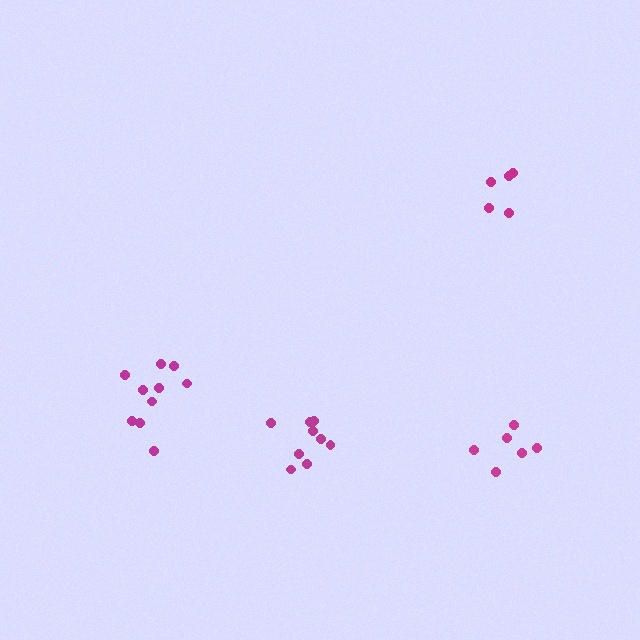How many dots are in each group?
Group 1: 5 dots, Group 2: 10 dots, Group 3: 6 dots, Group 4: 9 dots (30 total).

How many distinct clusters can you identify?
There are 4 distinct clusters.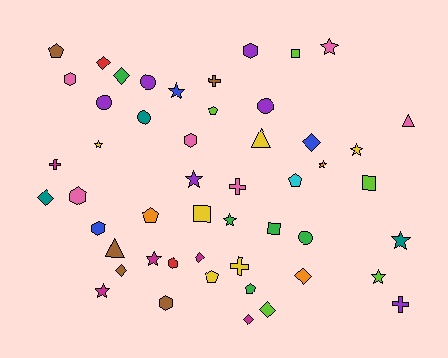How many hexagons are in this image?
There are 7 hexagons.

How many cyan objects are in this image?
There is 1 cyan object.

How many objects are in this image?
There are 50 objects.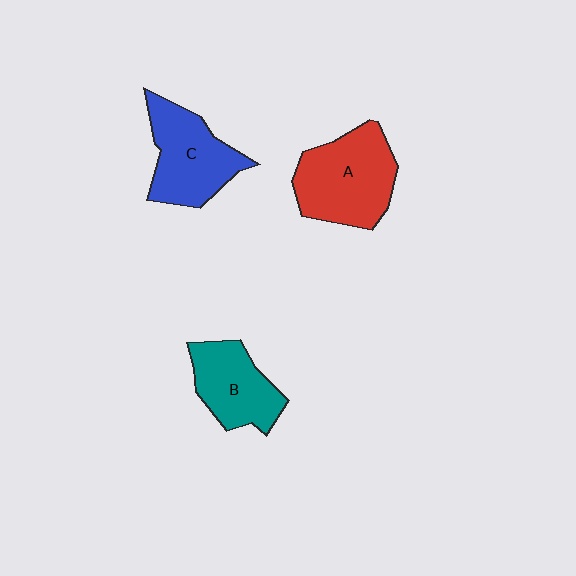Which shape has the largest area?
Shape A (red).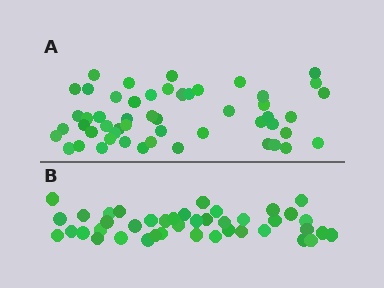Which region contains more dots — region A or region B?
Region A (the top region) has more dots.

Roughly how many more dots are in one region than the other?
Region A has roughly 10 or so more dots than region B.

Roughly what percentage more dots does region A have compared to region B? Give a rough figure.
About 25% more.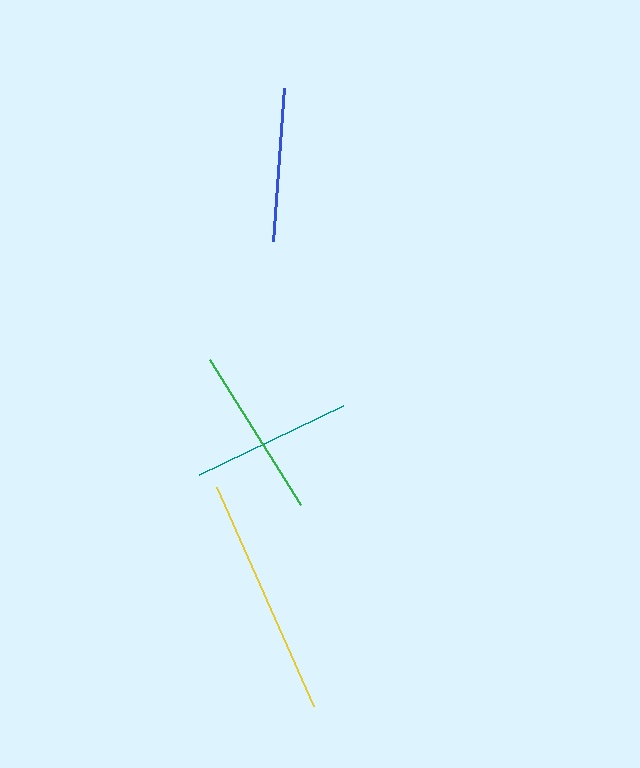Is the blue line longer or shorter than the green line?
The green line is longer than the blue line.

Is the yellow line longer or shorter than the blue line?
The yellow line is longer than the blue line.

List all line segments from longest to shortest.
From longest to shortest: yellow, green, teal, blue.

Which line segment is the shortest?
The blue line is the shortest at approximately 153 pixels.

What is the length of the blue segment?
The blue segment is approximately 153 pixels long.